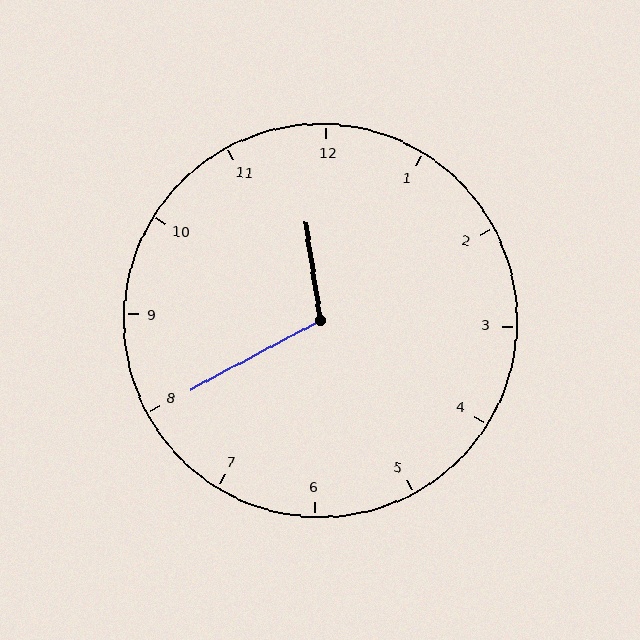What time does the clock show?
11:40.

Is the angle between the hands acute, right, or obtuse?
It is obtuse.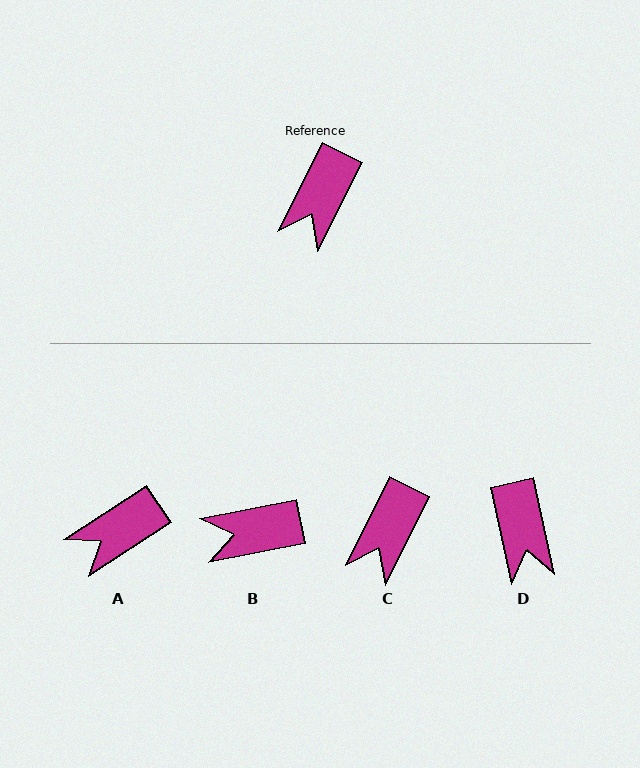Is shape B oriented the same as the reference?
No, it is off by about 52 degrees.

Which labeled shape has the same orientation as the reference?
C.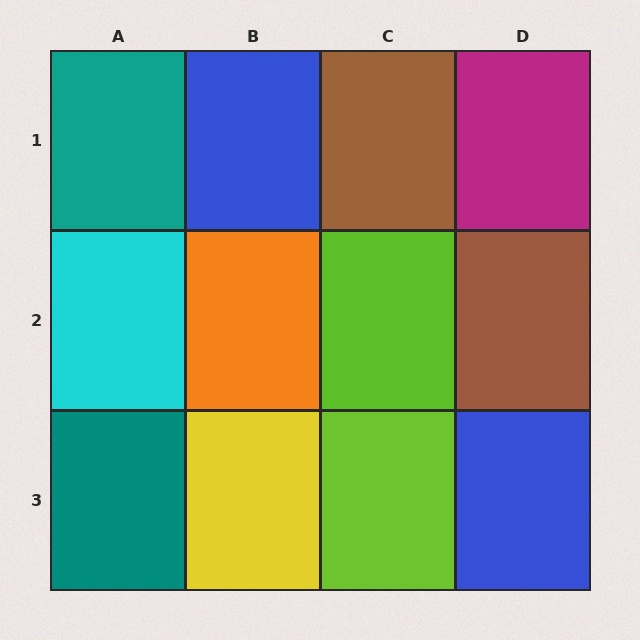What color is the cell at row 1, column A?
Teal.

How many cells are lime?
2 cells are lime.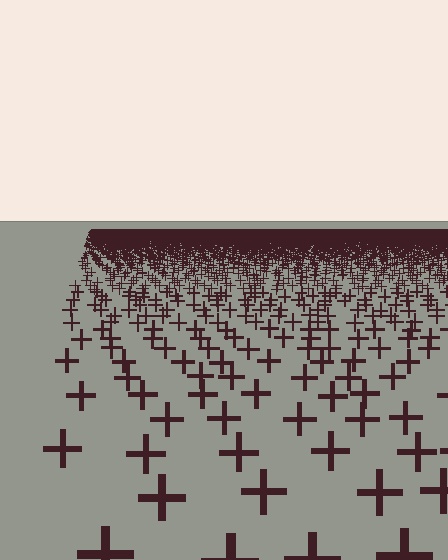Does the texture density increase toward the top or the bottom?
Density increases toward the top.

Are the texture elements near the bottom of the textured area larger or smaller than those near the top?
Larger. Near the bottom, elements are closer to the viewer and appear at a bigger on-screen size.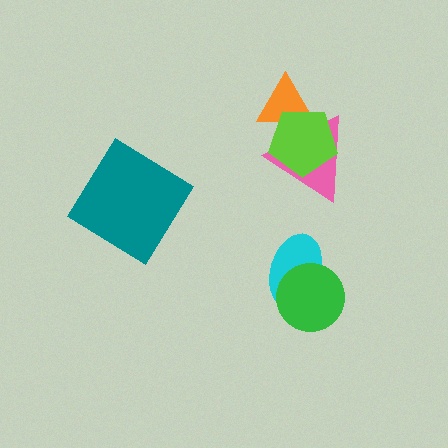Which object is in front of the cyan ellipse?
The green circle is in front of the cyan ellipse.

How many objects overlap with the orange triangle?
2 objects overlap with the orange triangle.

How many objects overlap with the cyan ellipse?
1 object overlaps with the cyan ellipse.